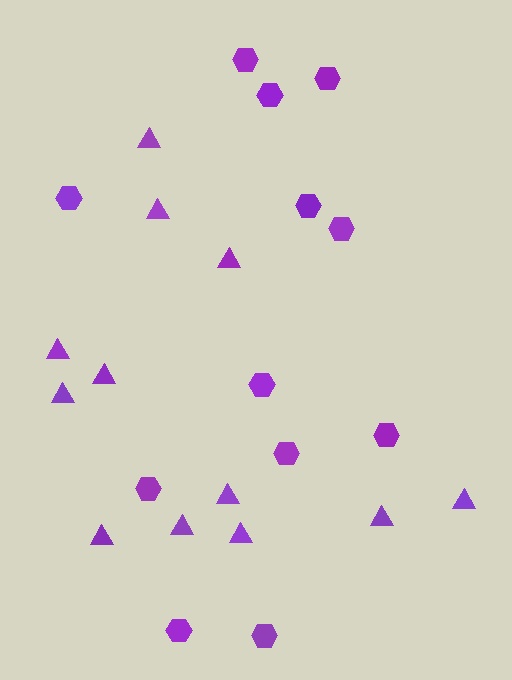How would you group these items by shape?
There are 2 groups: one group of hexagons (12) and one group of triangles (12).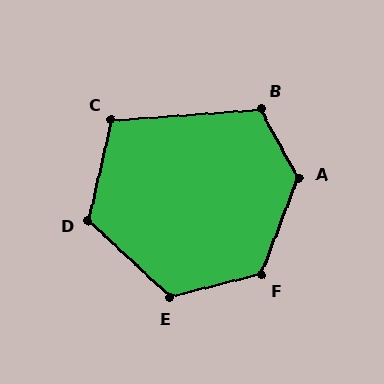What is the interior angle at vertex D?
Approximately 120 degrees (obtuse).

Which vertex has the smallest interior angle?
C, at approximately 107 degrees.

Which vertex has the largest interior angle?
A, at approximately 130 degrees.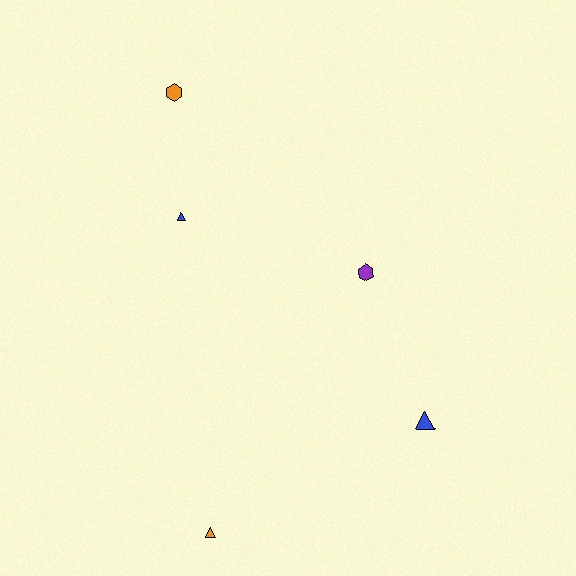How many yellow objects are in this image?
There are no yellow objects.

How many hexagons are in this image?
There are 2 hexagons.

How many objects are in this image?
There are 5 objects.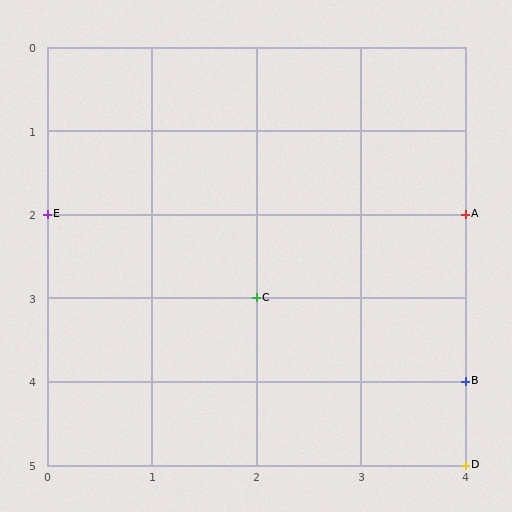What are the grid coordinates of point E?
Point E is at grid coordinates (0, 2).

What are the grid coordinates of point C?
Point C is at grid coordinates (2, 3).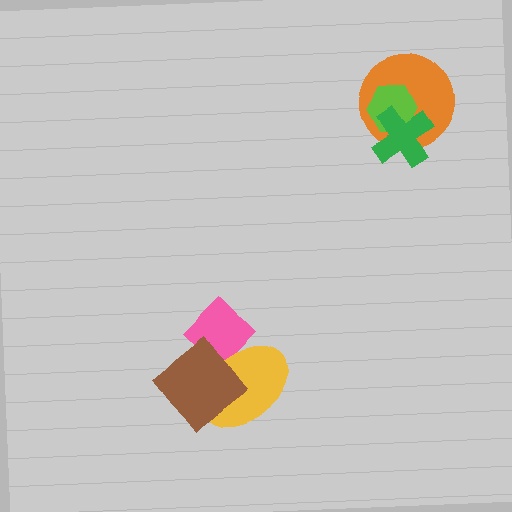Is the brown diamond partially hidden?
No, no other shape covers it.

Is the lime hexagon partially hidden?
Yes, it is partially covered by another shape.